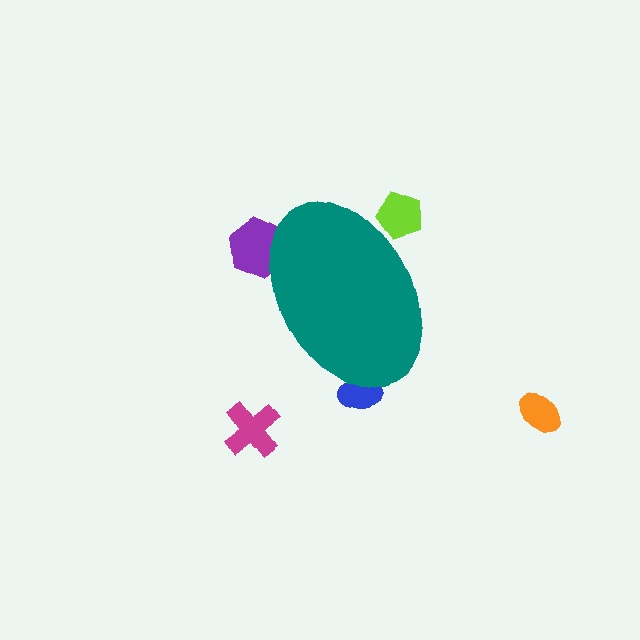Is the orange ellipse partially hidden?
No, the orange ellipse is fully visible.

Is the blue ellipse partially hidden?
Yes, the blue ellipse is partially hidden behind the teal ellipse.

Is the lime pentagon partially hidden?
Yes, the lime pentagon is partially hidden behind the teal ellipse.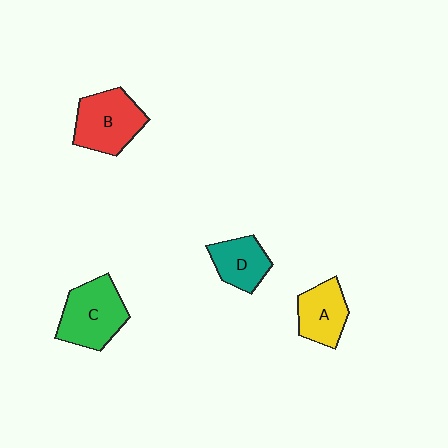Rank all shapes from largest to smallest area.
From largest to smallest: C (green), B (red), A (yellow), D (teal).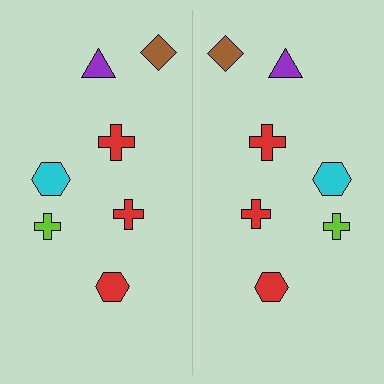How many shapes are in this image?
There are 14 shapes in this image.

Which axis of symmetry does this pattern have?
The pattern has a vertical axis of symmetry running through the center of the image.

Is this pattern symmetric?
Yes, this pattern has bilateral (reflection) symmetry.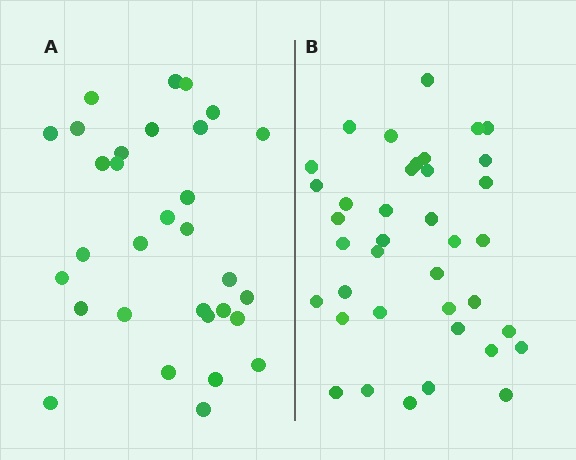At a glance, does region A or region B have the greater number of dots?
Region B (the right region) has more dots.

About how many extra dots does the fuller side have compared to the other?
Region B has roughly 8 or so more dots than region A.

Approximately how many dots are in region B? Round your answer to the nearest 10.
About 40 dots. (The exact count is 38, which rounds to 40.)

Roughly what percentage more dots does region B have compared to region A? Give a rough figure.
About 25% more.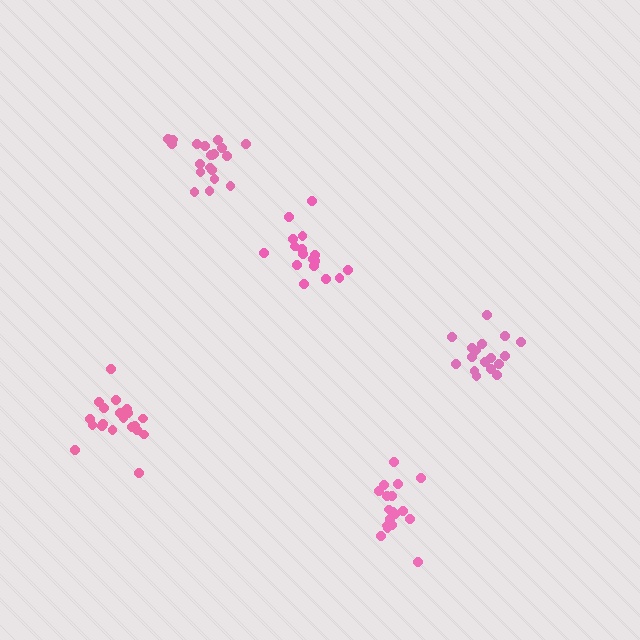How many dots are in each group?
Group 1: 17 dots, Group 2: 20 dots, Group 3: 17 dots, Group 4: 20 dots, Group 5: 18 dots (92 total).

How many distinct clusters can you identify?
There are 5 distinct clusters.